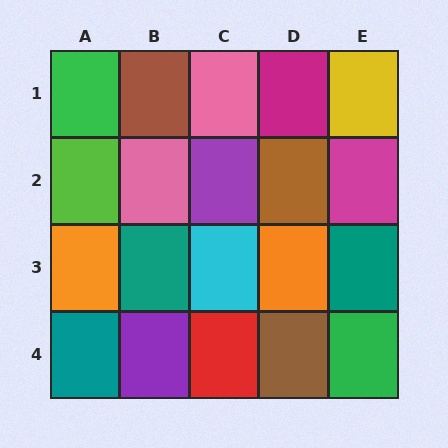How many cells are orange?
2 cells are orange.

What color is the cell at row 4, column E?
Green.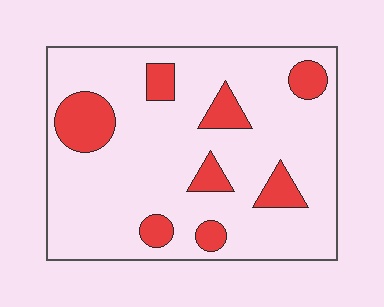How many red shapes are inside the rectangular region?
8.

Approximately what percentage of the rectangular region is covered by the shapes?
Approximately 15%.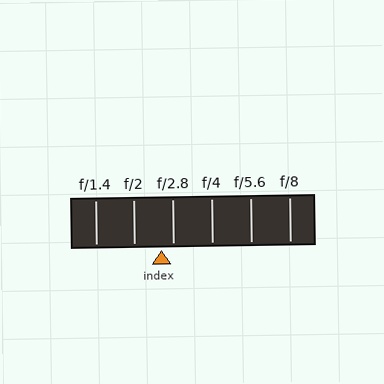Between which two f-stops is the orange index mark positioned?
The index mark is between f/2 and f/2.8.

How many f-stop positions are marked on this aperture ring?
There are 6 f-stop positions marked.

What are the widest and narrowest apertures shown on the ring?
The widest aperture shown is f/1.4 and the narrowest is f/8.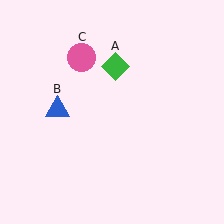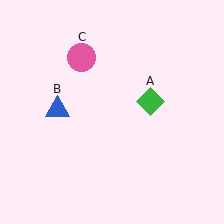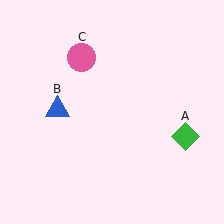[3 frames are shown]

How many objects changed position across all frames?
1 object changed position: green diamond (object A).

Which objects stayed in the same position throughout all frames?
Blue triangle (object B) and pink circle (object C) remained stationary.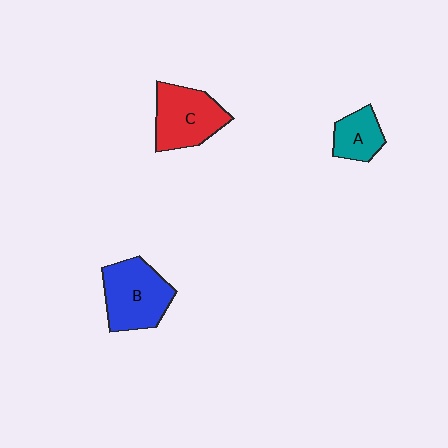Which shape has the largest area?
Shape B (blue).